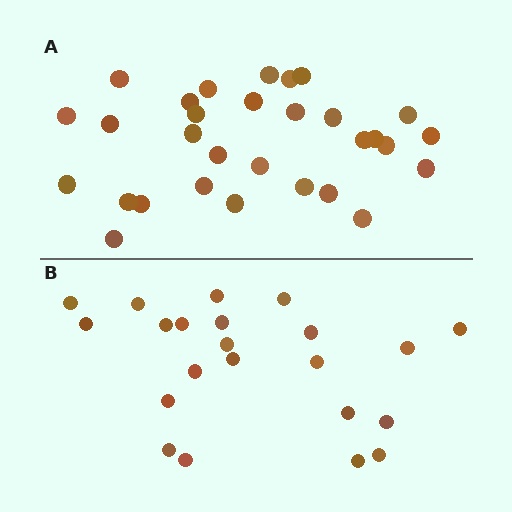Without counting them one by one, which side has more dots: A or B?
Region A (the top region) has more dots.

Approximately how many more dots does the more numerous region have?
Region A has roughly 8 or so more dots than region B.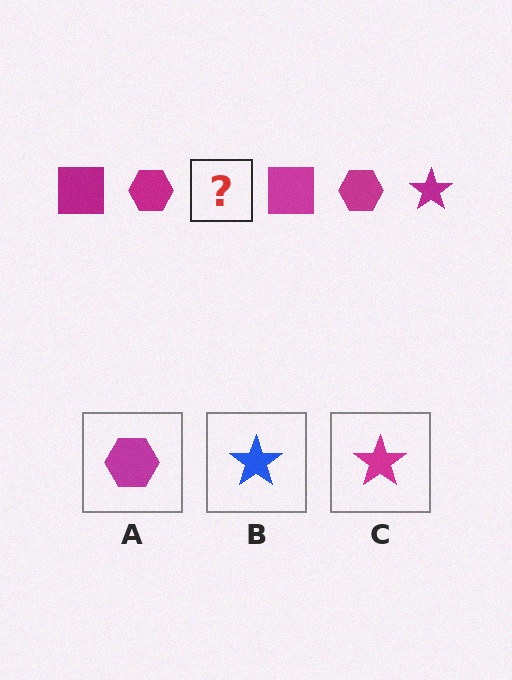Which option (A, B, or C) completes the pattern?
C.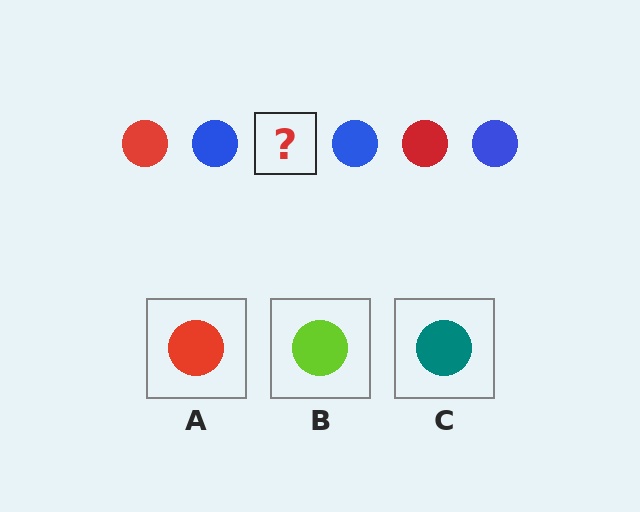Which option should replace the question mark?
Option A.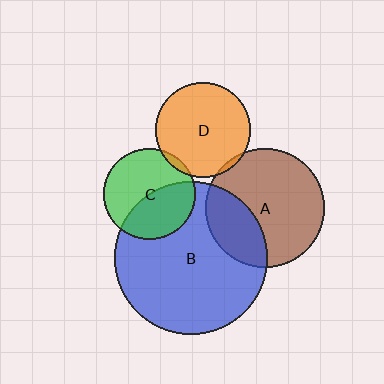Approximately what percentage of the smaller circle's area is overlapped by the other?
Approximately 5%.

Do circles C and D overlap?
Yes.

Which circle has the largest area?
Circle B (blue).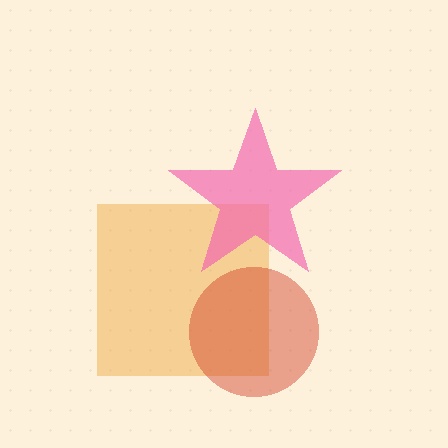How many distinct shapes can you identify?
There are 3 distinct shapes: an orange square, a pink star, a red circle.